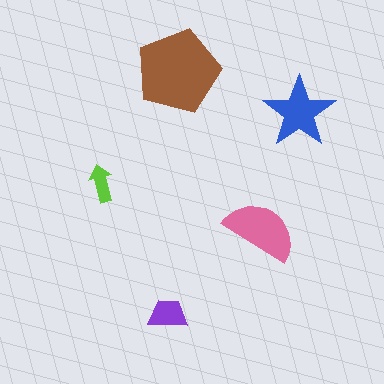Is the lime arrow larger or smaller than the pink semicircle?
Smaller.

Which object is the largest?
The brown pentagon.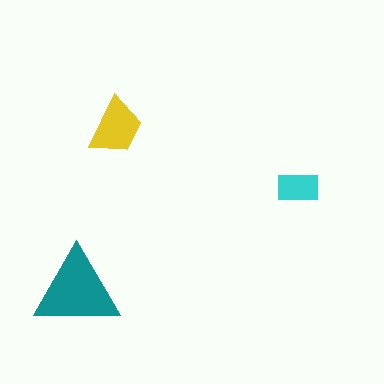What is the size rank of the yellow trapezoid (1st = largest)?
2nd.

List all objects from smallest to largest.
The cyan rectangle, the yellow trapezoid, the teal triangle.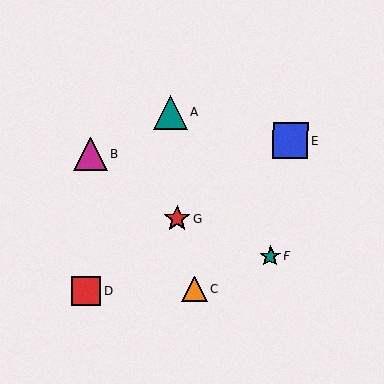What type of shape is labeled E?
Shape E is a blue square.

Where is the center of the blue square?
The center of the blue square is at (290, 140).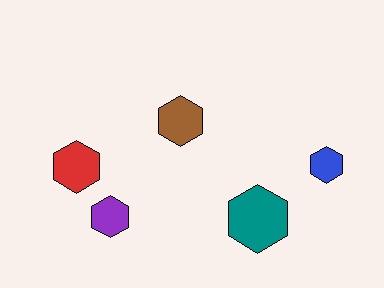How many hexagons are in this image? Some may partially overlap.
There are 5 hexagons.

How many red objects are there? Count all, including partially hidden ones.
There is 1 red object.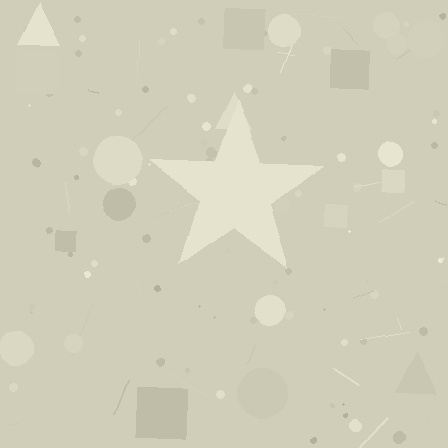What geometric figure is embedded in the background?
A star is embedded in the background.